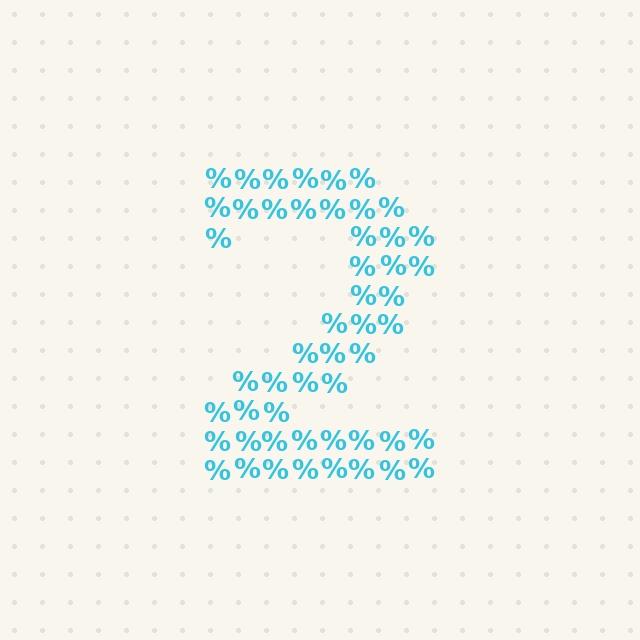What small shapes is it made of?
It is made of small percent signs.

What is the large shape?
The large shape is the digit 2.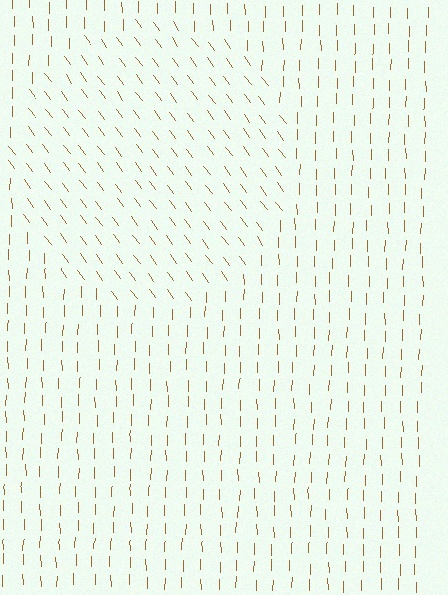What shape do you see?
I see a circle.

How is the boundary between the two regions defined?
The boundary is defined purely by a change in line orientation (approximately 37 degrees difference). All lines are the same color and thickness.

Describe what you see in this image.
The image is filled with small brown line segments. A circle region in the image has lines oriented differently from the surrounding lines, creating a visible texture boundary.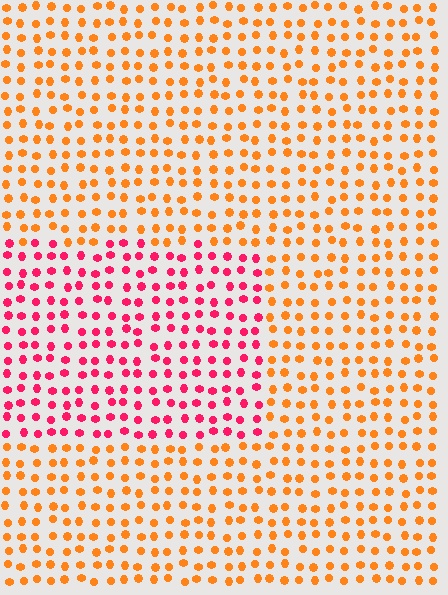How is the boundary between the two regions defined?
The boundary is defined purely by a slight shift in hue (about 49 degrees). Spacing, size, and orientation are identical on both sides.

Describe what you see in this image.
The image is filled with small orange elements in a uniform arrangement. A rectangle-shaped region is visible where the elements are tinted to a slightly different hue, forming a subtle color boundary.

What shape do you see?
I see a rectangle.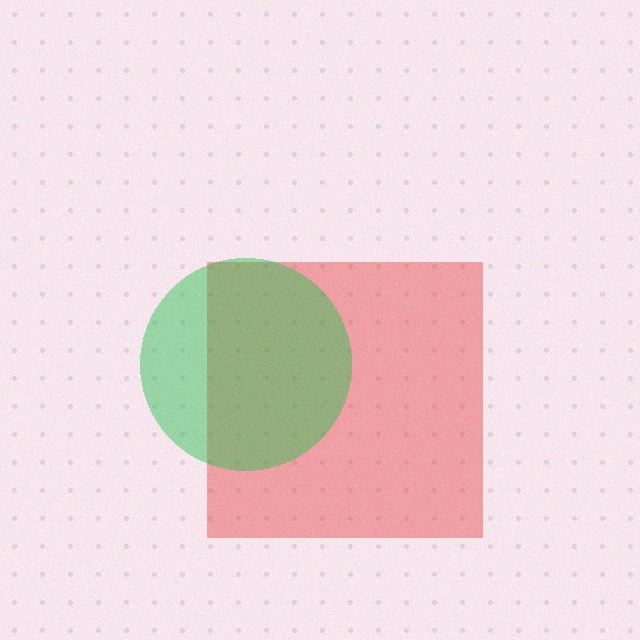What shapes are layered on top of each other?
The layered shapes are: a red square, a green circle.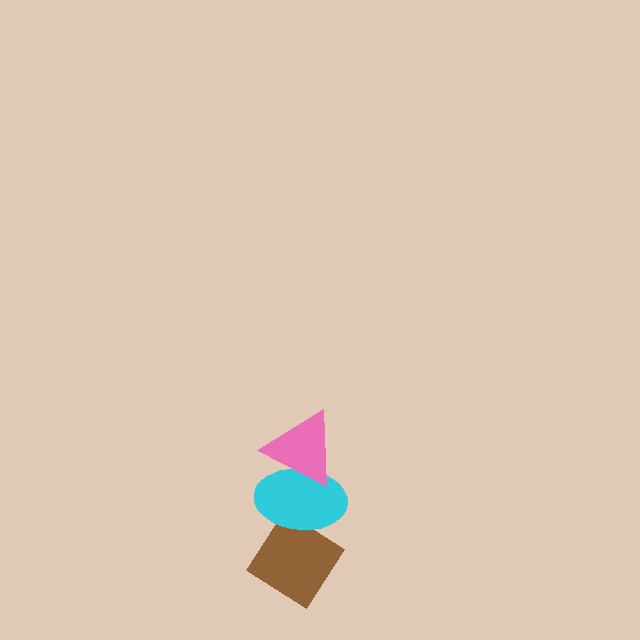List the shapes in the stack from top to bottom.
From top to bottom: the pink triangle, the cyan ellipse, the brown diamond.